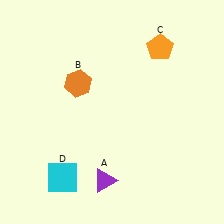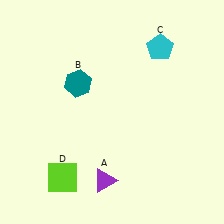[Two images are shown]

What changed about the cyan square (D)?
In Image 1, D is cyan. In Image 2, it changed to lime.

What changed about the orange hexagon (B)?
In Image 1, B is orange. In Image 2, it changed to teal.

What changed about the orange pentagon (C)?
In Image 1, C is orange. In Image 2, it changed to cyan.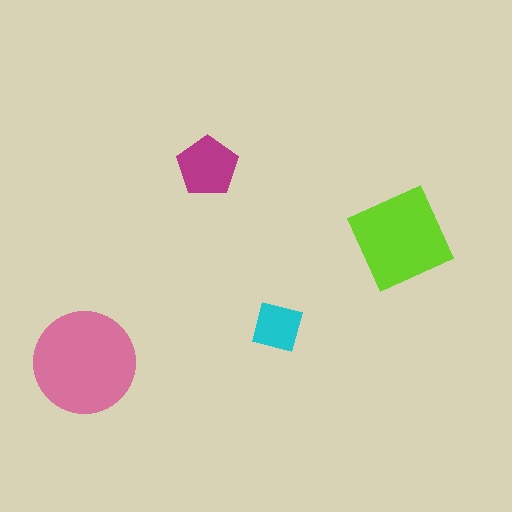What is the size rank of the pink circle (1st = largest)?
1st.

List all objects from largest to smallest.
The pink circle, the lime diamond, the magenta pentagon, the cyan square.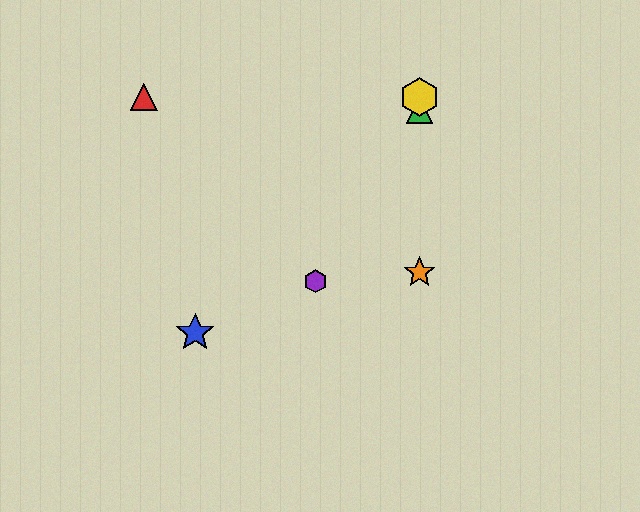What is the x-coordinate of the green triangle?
The green triangle is at x≈420.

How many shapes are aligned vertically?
3 shapes (the green triangle, the yellow hexagon, the orange star) are aligned vertically.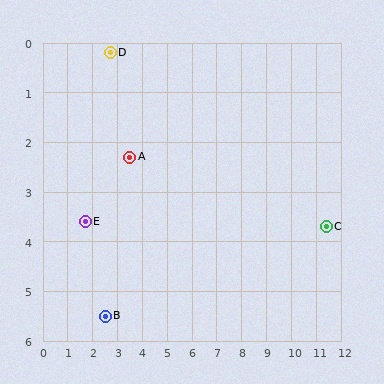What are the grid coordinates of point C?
Point C is at approximately (11.4, 3.7).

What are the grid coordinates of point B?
Point B is at approximately (2.5, 5.5).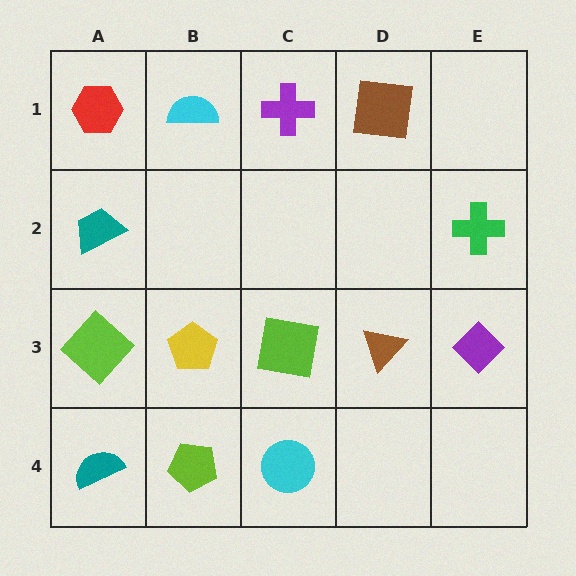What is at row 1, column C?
A purple cross.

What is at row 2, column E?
A green cross.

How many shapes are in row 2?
2 shapes.